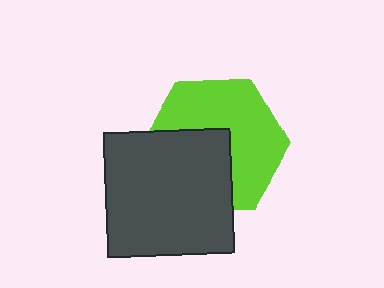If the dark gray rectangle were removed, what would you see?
You would see the complete lime hexagon.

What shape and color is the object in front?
The object in front is a dark gray rectangle.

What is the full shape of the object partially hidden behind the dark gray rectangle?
The partially hidden object is a lime hexagon.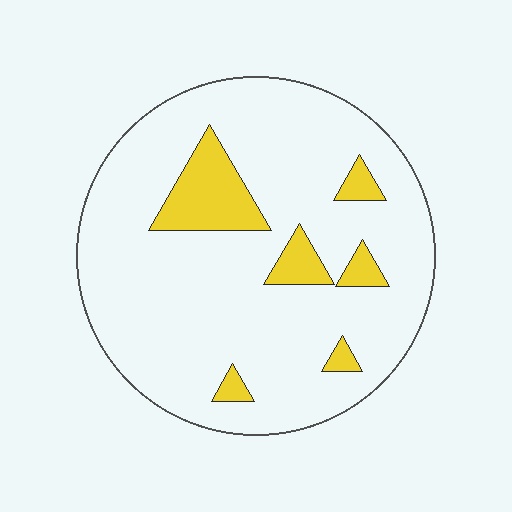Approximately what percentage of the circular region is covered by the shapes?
Approximately 15%.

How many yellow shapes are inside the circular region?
6.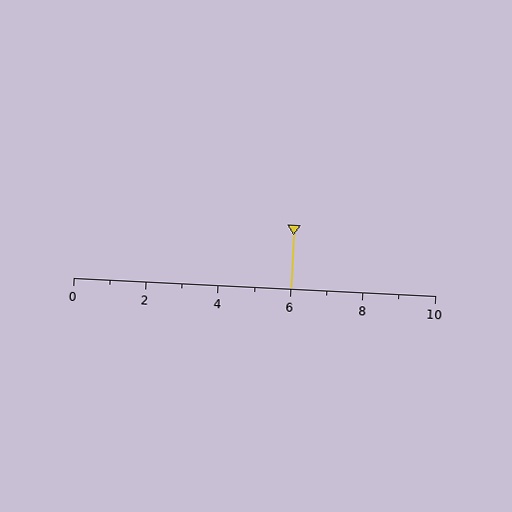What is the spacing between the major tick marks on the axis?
The major ticks are spaced 2 apart.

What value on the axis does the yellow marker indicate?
The marker indicates approximately 6.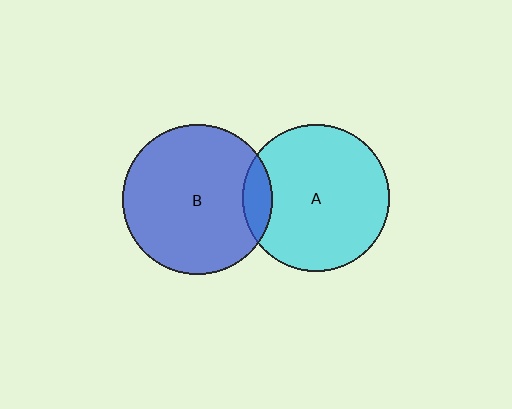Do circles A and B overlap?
Yes.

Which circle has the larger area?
Circle B (blue).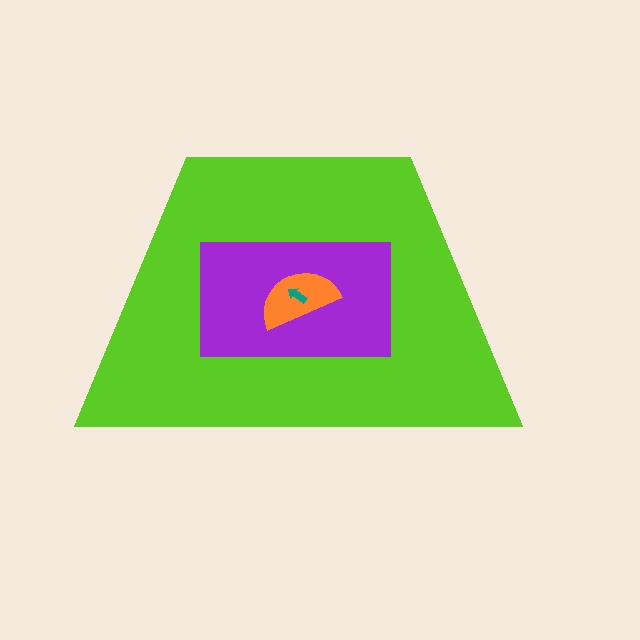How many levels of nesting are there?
4.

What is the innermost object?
The teal arrow.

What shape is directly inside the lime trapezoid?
The purple rectangle.